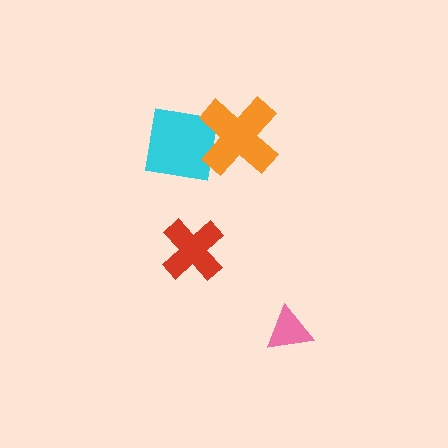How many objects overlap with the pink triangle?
0 objects overlap with the pink triangle.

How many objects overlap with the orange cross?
1 object overlaps with the orange cross.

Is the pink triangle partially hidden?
No, no other shape covers it.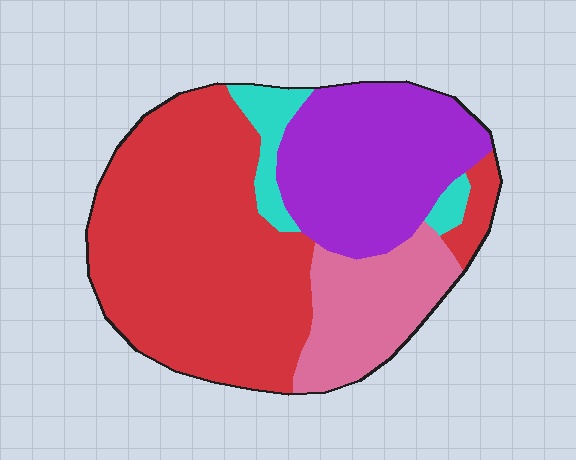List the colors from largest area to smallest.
From largest to smallest: red, purple, pink, cyan.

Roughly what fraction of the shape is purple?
Purple takes up about one quarter (1/4) of the shape.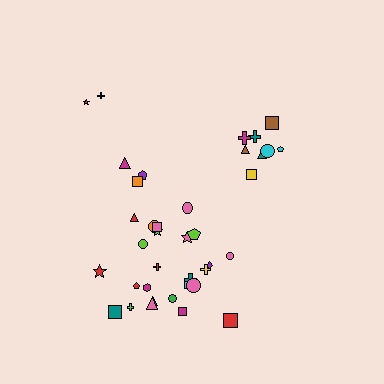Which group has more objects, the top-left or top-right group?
The top-right group.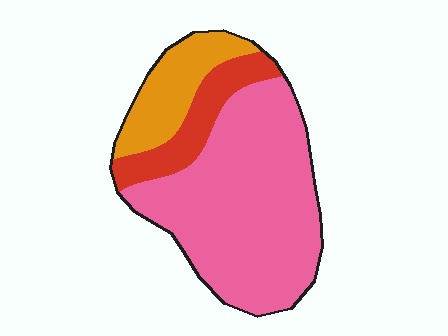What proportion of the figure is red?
Red takes up less than a sixth of the figure.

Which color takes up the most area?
Pink, at roughly 65%.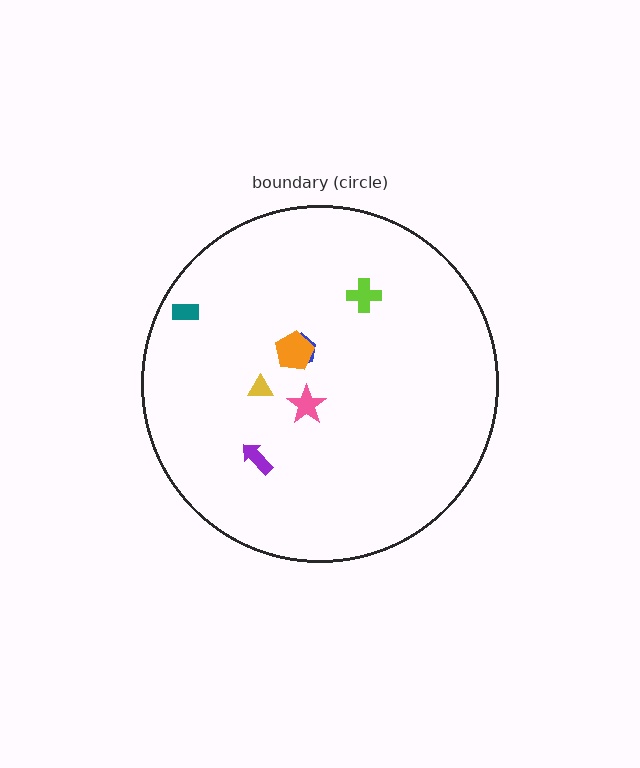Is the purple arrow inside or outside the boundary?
Inside.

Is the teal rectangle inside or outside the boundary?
Inside.